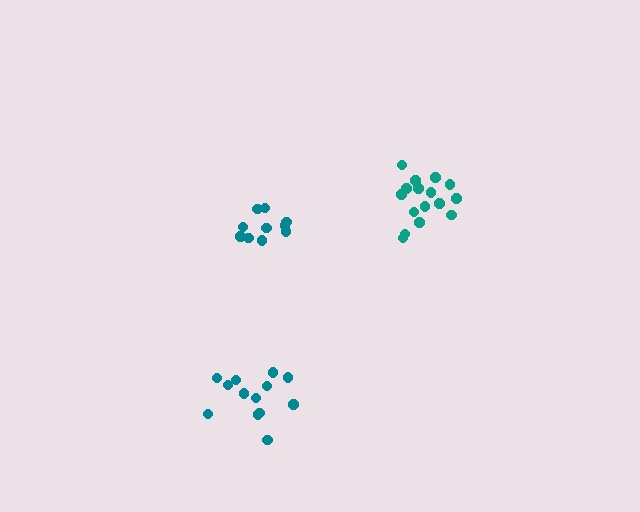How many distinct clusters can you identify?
There are 3 distinct clusters.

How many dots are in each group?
Group 1: 10 dots, Group 2: 16 dots, Group 3: 13 dots (39 total).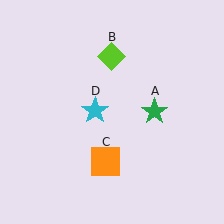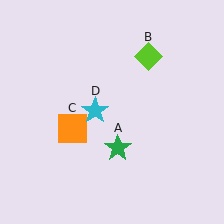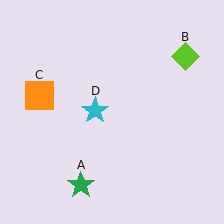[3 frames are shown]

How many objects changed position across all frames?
3 objects changed position: green star (object A), lime diamond (object B), orange square (object C).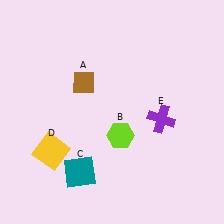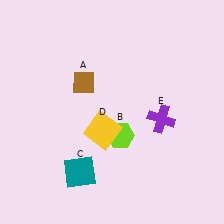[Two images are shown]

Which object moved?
The yellow square (D) moved right.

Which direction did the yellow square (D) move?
The yellow square (D) moved right.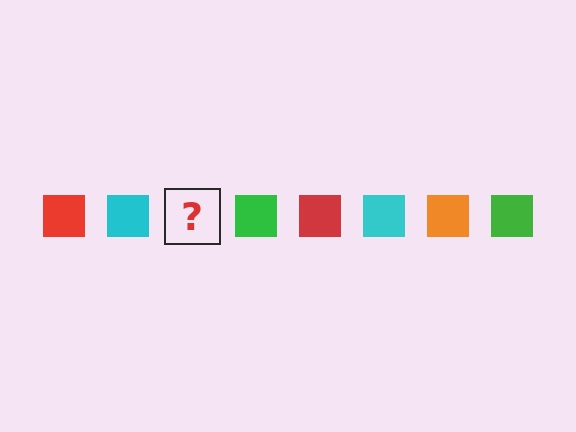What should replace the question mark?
The question mark should be replaced with an orange square.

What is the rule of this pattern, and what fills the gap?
The rule is that the pattern cycles through red, cyan, orange, green squares. The gap should be filled with an orange square.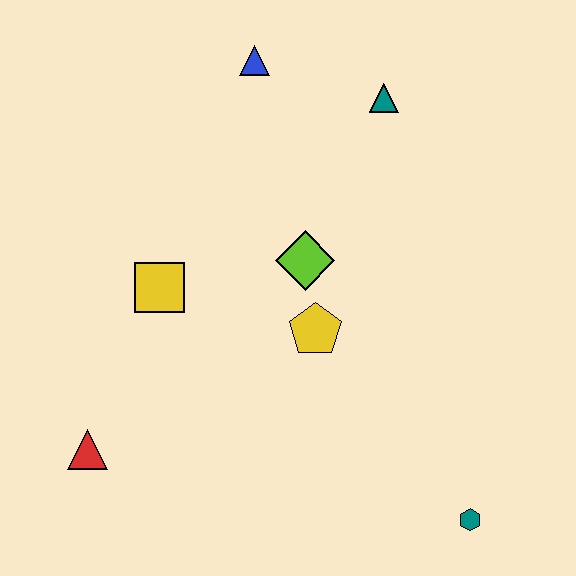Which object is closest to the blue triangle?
The teal triangle is closest to the blue triangle.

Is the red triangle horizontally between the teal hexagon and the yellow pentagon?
No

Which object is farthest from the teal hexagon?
The blue triangle is farthest from the teal hexagon.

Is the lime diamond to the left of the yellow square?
No